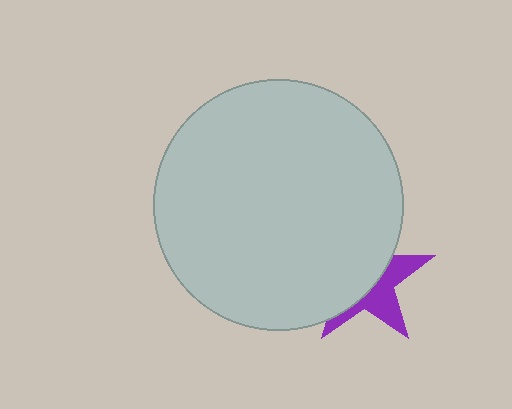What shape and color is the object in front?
The object in front is a light gray circle.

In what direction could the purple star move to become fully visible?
The purple star could move right. That would shift it out from behind the light gray circle entirely.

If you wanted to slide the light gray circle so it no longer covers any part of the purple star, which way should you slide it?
Slide it left — that is the most direct way to separate the two shapes.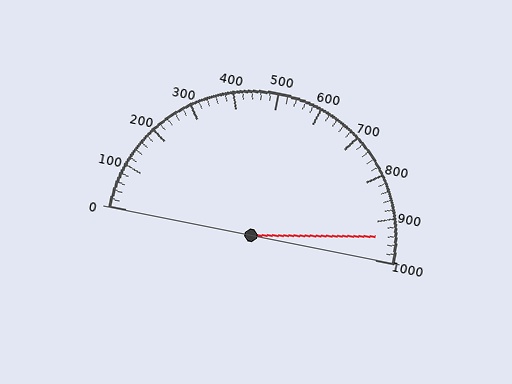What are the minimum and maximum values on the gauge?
The gauge ranges from 0 to 1000.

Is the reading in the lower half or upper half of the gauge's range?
The reading is in the upper half of the range (0 to 1000).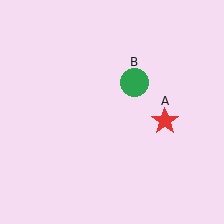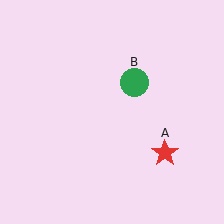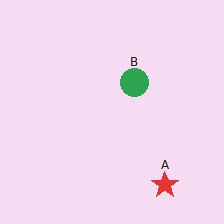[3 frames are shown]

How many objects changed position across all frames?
1 object changed position: red star (object A).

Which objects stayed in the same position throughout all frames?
Green circle (object B) remained stationary.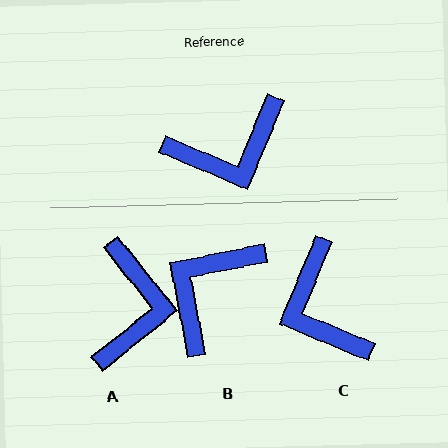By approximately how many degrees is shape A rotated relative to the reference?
Approximately 61 degrees counter-clockwise.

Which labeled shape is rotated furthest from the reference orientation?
B, about 146 degrees away.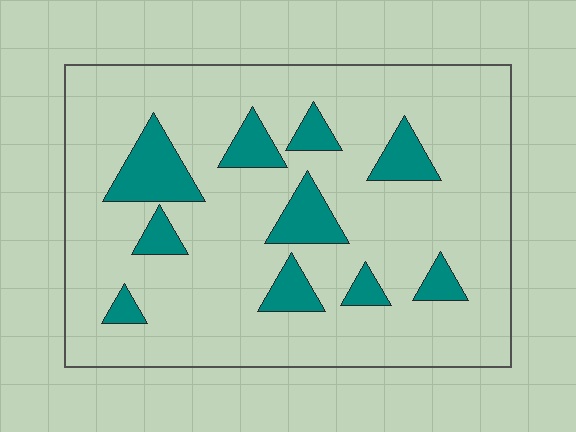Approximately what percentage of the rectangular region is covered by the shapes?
Approximately 15%.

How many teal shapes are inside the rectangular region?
10.